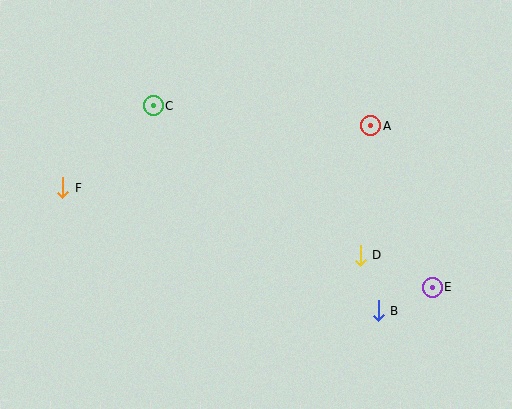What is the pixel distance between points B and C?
The distance between B and C is 304 pixels.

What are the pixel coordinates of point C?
Point C is at (153, 106).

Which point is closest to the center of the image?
Point D at (360, 255) is closest to the center.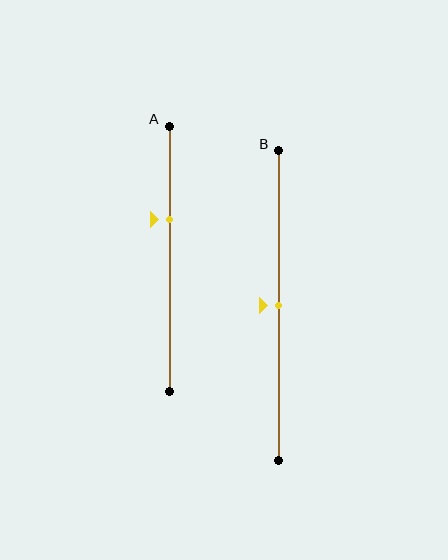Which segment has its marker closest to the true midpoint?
Segment B has its marker closest to the true midpoint.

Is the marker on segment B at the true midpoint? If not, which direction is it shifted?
Yes, the marker on segment B is at the true midpoint.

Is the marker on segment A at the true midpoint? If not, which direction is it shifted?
No, the marker on segment A is shifted upward by about 15% of the segment length.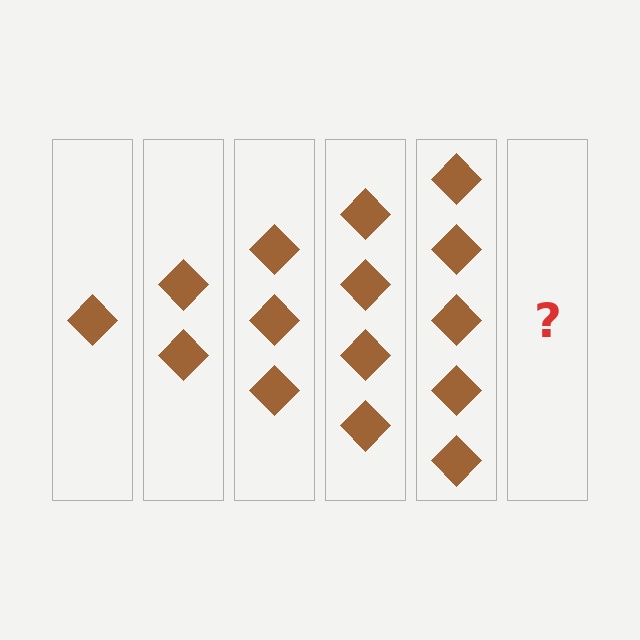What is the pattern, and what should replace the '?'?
The pattern is that each step adds one more diamond. The '?' should be 6 diamonds.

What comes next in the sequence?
The next element should be 6 diamonds.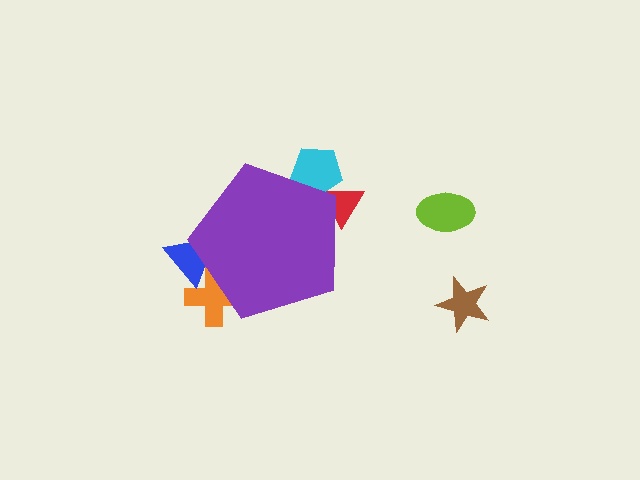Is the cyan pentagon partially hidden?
Yes, the cyan pentagon is partially hidden behind the purple pentagon.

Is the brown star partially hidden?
No, the brown star is fully visible.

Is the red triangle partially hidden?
Yes, the red triangle is partially hidden behind the purple pentagon.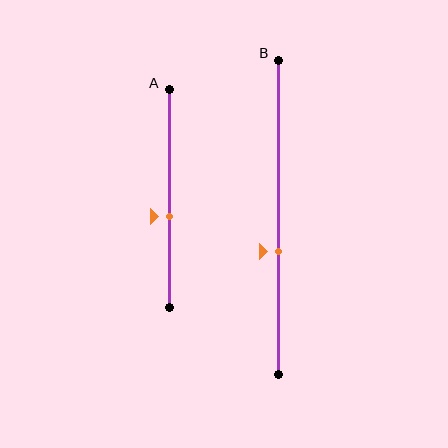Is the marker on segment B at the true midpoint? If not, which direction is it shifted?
No, the marker on segment B is shifted downward by about 11% of the segment length.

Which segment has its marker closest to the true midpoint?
Segment A has its marker closest to the true midpoint.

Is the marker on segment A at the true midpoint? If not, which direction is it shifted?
No, the marker on segment A is shifted downward by about 9% of the segment length.